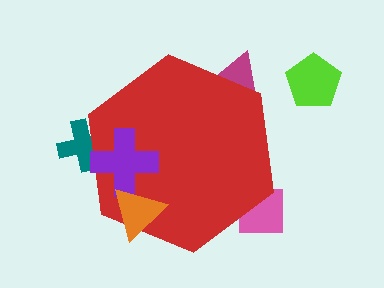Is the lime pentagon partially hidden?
No, the lime pentagon is fully visible.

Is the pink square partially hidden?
Yes, the pink square is partially hidden behind the red hexagon.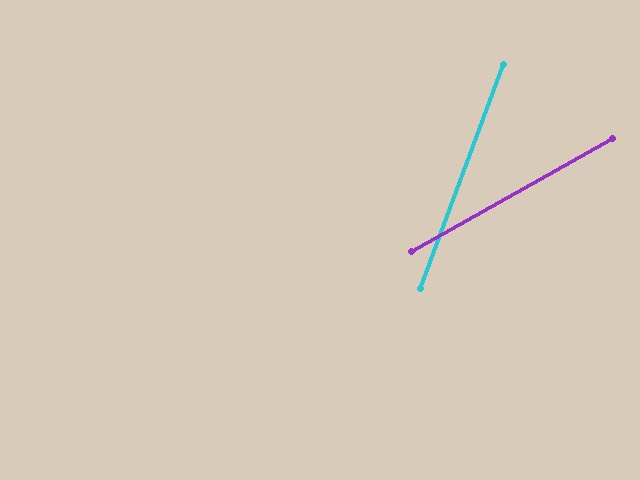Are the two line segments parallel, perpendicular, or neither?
Neither parallel nor perpendicular — they differ by about 40°.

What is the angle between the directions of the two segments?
Approximately 40 degrees.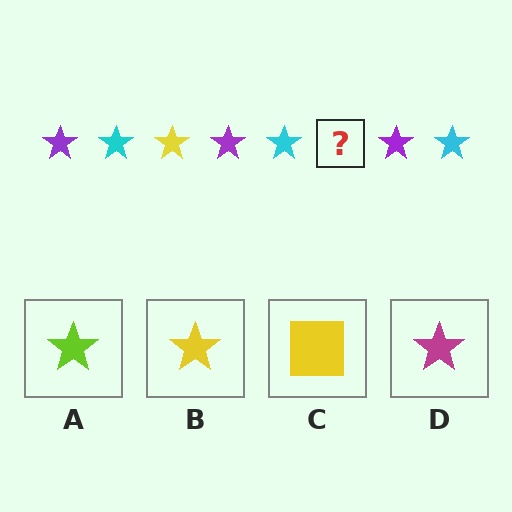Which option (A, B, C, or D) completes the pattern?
B.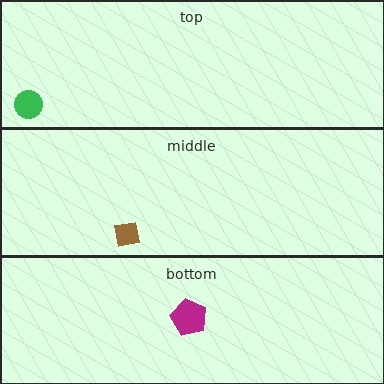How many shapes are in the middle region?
1.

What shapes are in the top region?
The green circle.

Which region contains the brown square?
The middle region.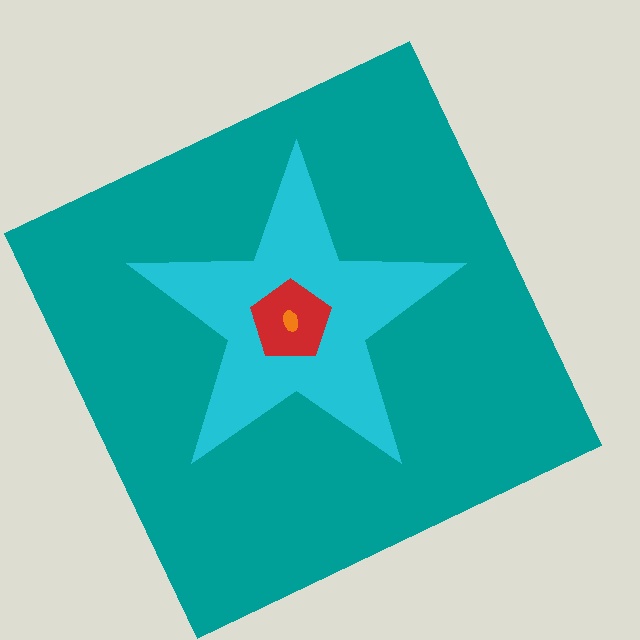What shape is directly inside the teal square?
The cyan star.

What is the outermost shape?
The teal square.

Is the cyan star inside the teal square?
Yes.